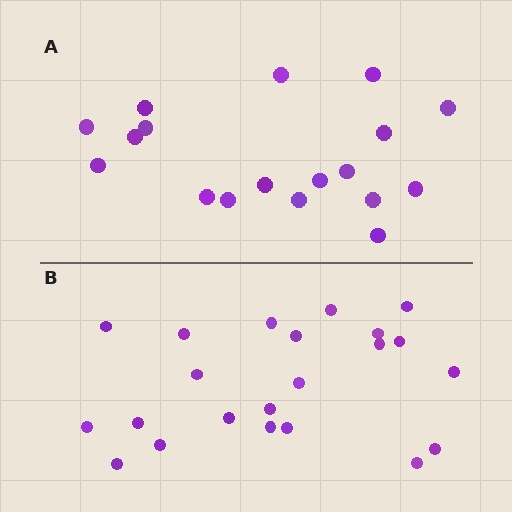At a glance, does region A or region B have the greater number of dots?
Region B (the bottom region) has more dots.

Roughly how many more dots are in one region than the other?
Region B has about 4 more dots than region A.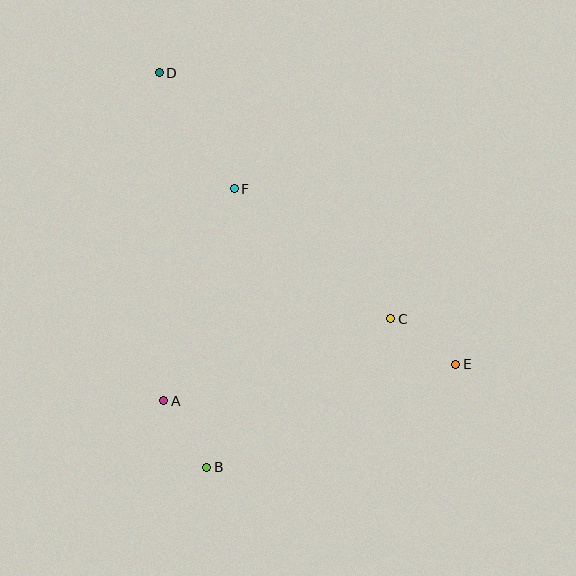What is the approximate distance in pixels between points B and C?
The distance between B and C is approximately 236 pixels.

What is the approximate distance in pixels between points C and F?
The distance between C and F is approximately 203 pixels.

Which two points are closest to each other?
Points A and B are closest to each other.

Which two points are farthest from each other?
Points D and E are farthest from each other.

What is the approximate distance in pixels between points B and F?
The distance between B and F is approximately 280 pixels.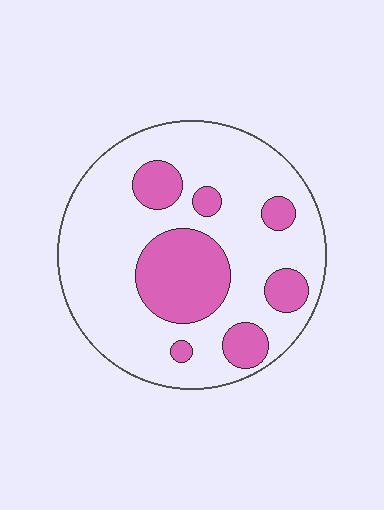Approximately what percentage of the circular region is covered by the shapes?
Approximately 25%.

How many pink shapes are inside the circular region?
7.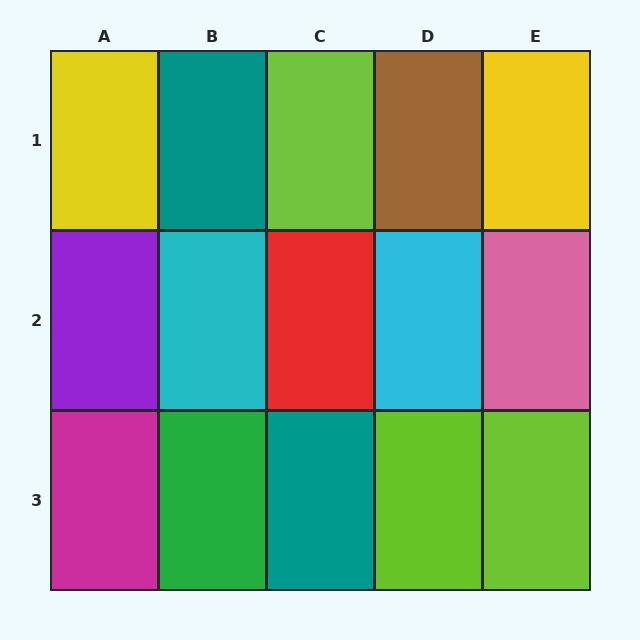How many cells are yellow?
2 cells are yellow.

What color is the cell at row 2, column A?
Purple.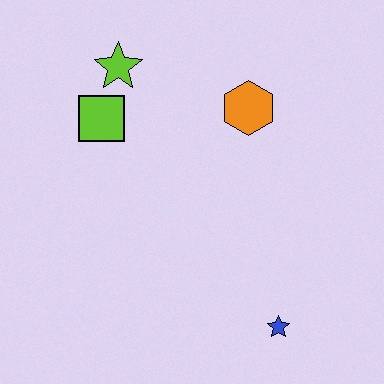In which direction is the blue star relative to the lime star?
The blue star is below the lime star.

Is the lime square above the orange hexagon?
No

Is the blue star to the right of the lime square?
Yes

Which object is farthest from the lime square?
The blue star is farthest from the lime square.